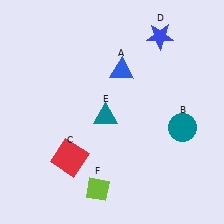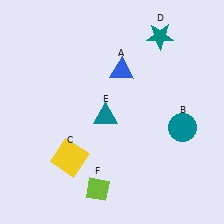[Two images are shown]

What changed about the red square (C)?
In Image 1, C is red. In Image 2, it changed to yellow.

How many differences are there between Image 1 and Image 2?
There are 2 differences between the two images.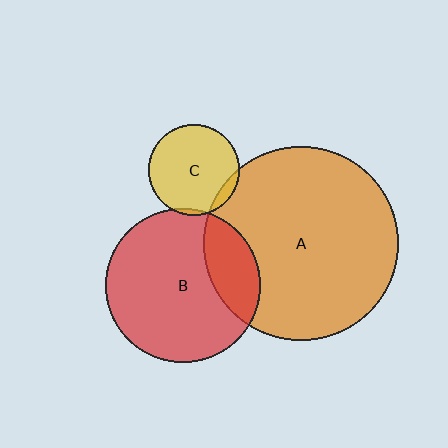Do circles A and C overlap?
Yes.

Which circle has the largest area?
Circle A (orange).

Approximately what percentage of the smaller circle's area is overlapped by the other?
Approximately 5%.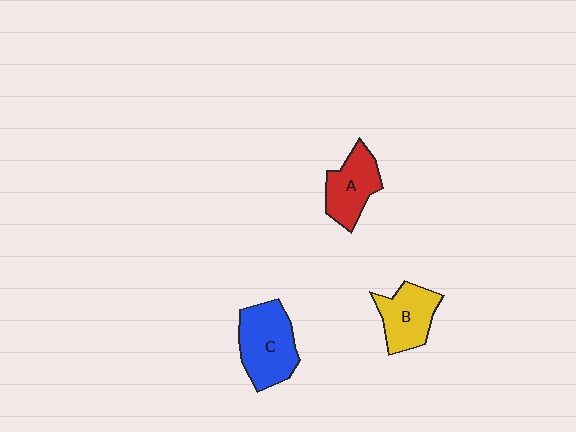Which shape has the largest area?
Shape C (blue).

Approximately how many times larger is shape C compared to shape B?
Approximately 1.3 times.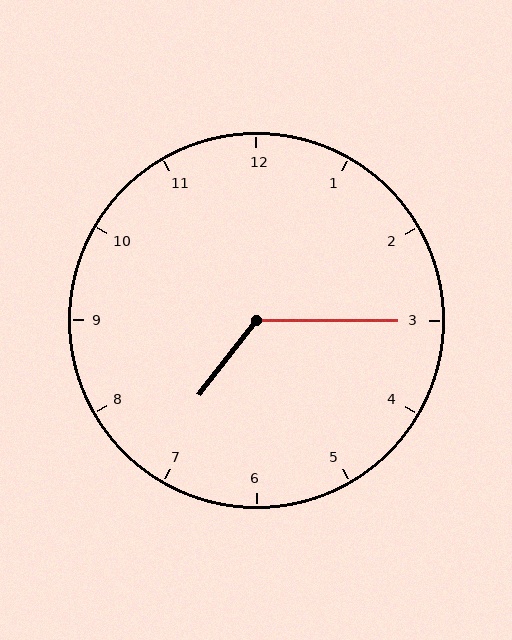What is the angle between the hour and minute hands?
Approximately 128 degrees.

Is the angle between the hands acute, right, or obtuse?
It is obtuse.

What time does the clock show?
7:15.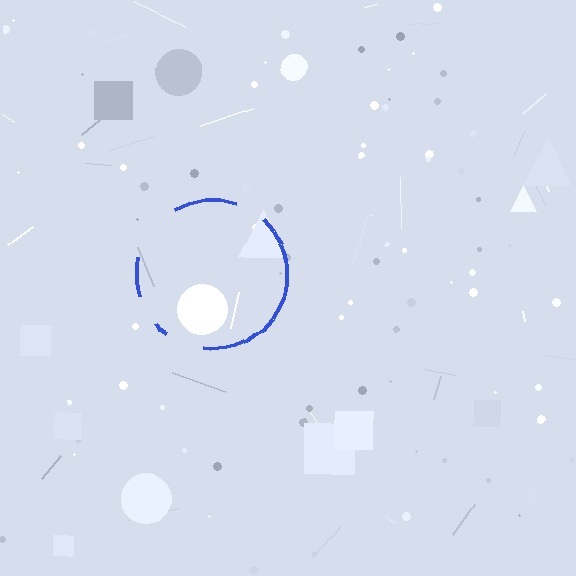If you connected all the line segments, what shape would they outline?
They would outline a circle.